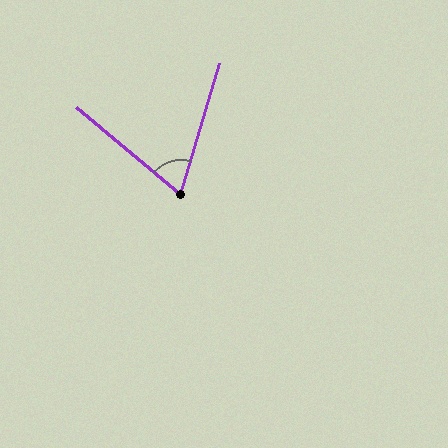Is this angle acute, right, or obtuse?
It is acute.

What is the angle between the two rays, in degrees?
Approximately 67 degrees.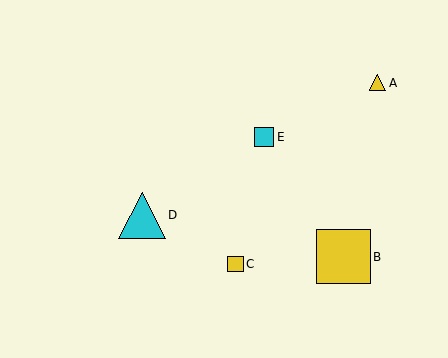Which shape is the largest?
The yellow square (labeled B) is the largest.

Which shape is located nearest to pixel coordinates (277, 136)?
The cyan square (labeled E) at (264, 137) is nearest to that location.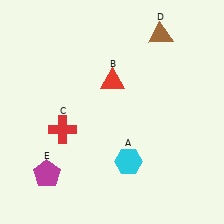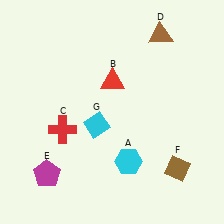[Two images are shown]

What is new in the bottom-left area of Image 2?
A cyan diamond (G) was added in the bottom-left area of Image 2.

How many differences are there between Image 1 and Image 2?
There are 2 differences between the two images.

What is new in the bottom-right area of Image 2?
A brown diamond (F) was added in the bottom-right area of Image 2.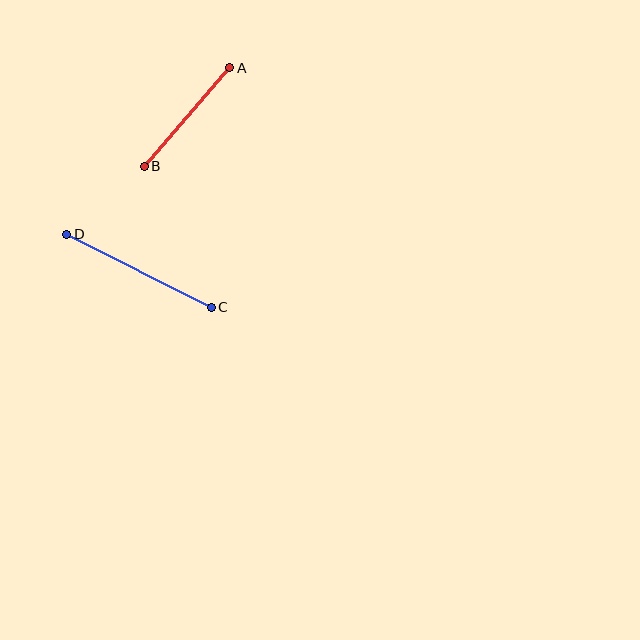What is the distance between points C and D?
The distance is approximately 162 pixels.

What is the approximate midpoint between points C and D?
The midpoint is at approximately (139, 271) pixels.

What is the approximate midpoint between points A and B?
The midpoint is at approximately (187, 117) pixels.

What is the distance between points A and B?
The distance is approximately 130 pixels.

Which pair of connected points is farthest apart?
Points C and D are farthest apart.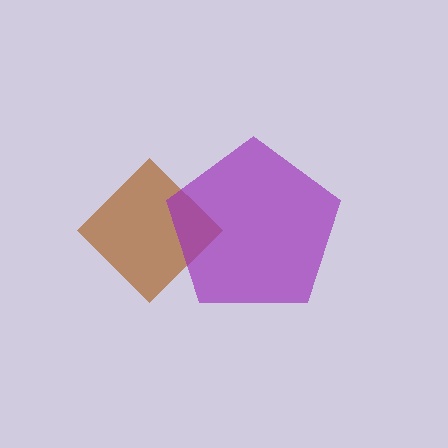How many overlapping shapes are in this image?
There are 2 overlapping shapes in the image.